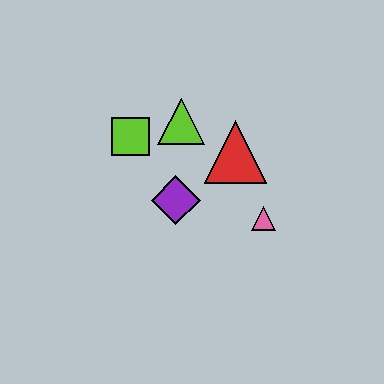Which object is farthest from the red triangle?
The lime square is farthest from the red triangle.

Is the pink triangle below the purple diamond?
Yes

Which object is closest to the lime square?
The lime triangle is closest to the lime square.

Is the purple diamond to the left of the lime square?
No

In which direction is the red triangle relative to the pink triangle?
The red triangle is above the pink triangle.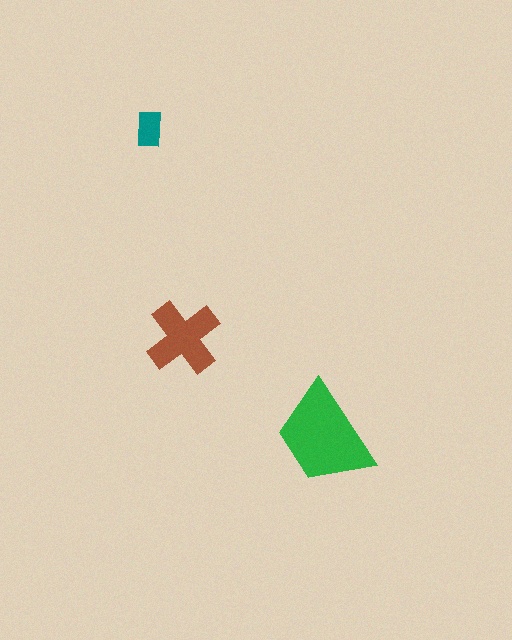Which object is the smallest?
The teal rectangle.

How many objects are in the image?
There are 3 objects in the image.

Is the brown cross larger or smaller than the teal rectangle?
Larger.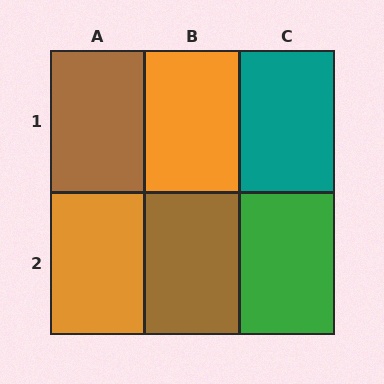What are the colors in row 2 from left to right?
Orange, brown, green.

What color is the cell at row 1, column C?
Teal.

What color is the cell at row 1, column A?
Brown.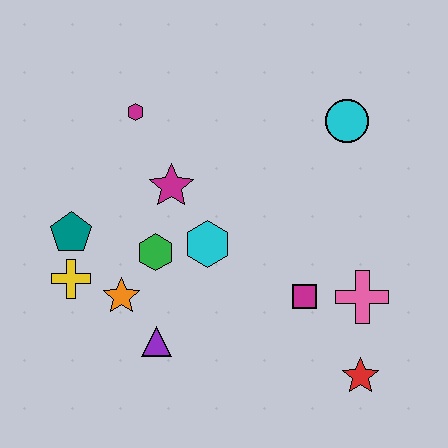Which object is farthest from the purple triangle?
The cyan circle is farthest from the purple triangle.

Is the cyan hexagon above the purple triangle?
Yes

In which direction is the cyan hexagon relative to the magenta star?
The cyan hexagon is below the magenta star.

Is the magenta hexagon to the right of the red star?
No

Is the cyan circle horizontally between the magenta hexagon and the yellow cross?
No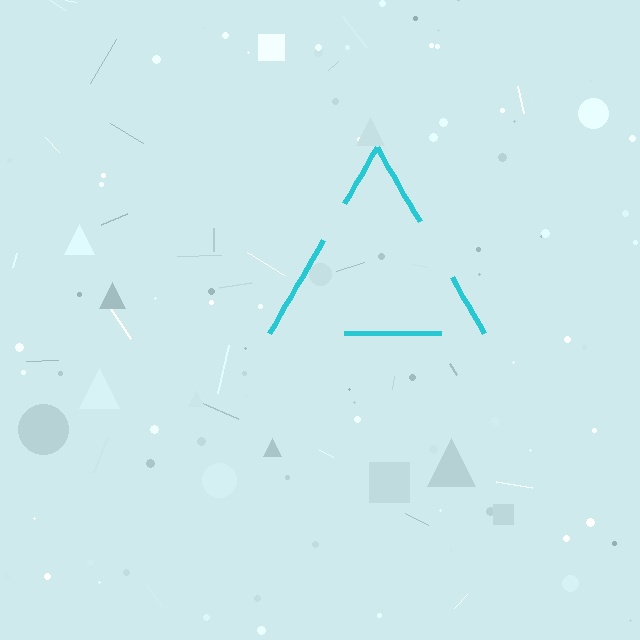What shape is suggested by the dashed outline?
The dashed outline suggests a triangle.